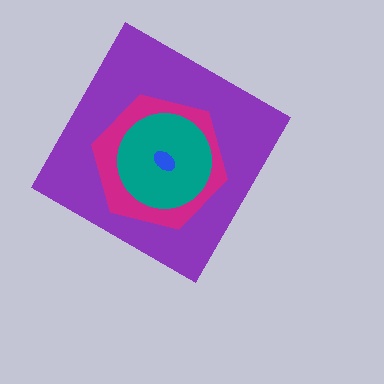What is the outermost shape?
The purple diamond.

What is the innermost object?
The blue ellipse.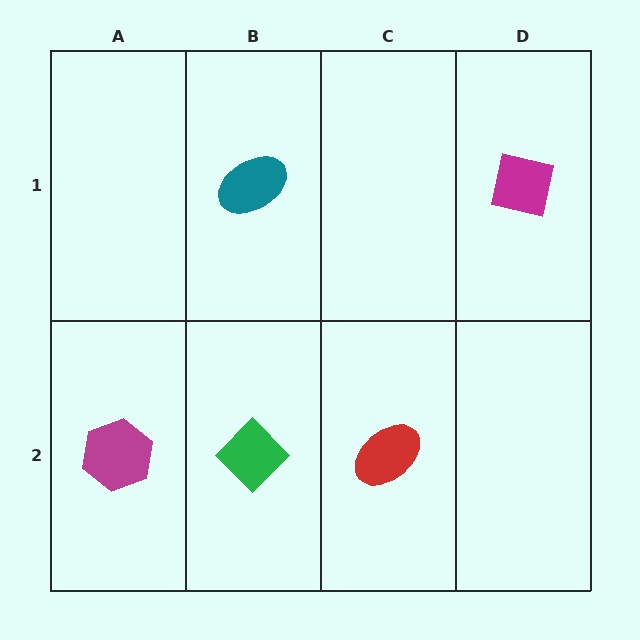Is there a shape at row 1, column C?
No, that cell is empty.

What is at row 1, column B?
A teal ellipse.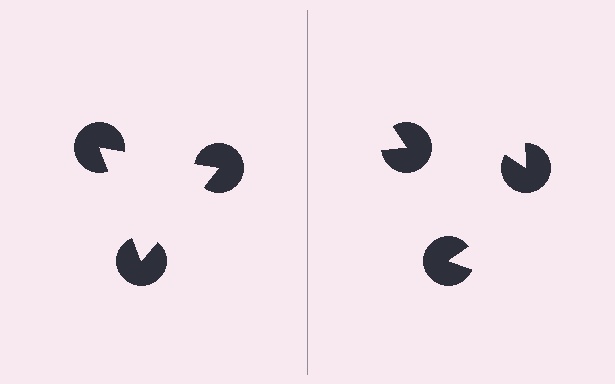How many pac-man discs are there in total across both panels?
6 — 3 on each side.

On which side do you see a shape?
An illusory triangle appears on the left side. On the right side the wedge cuts are rotated, so no coherent shape forms.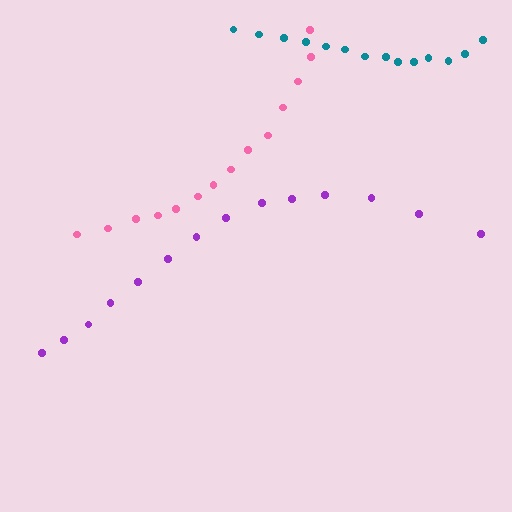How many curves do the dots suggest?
There are 3 distinct paths.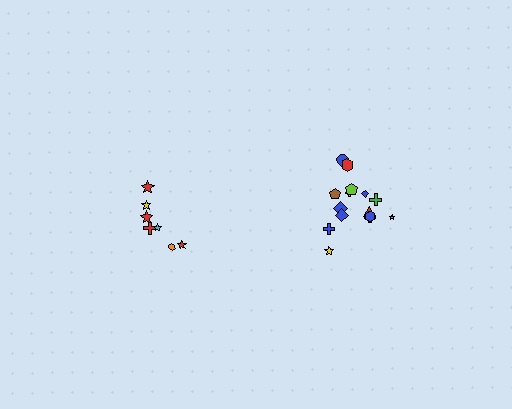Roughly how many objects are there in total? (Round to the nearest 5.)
Roughly 20 objects in total.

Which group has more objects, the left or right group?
The right group.